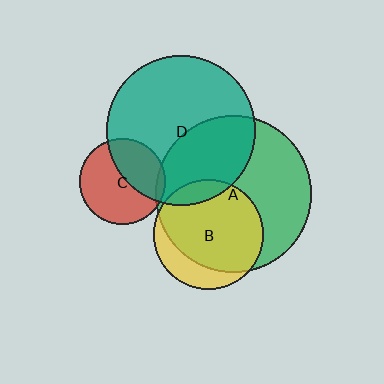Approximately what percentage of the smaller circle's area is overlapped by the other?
Approximately 75%.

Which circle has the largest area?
Circle A (green).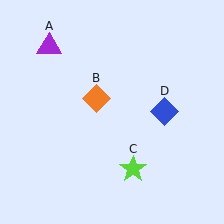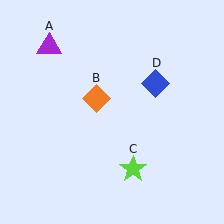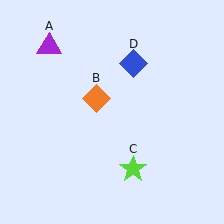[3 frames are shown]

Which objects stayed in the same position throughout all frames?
Purple triangle (object A) and orange diamond (object B) and lime star (object C) remained stationary.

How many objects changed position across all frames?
1 object changed position: blue diamond (object D).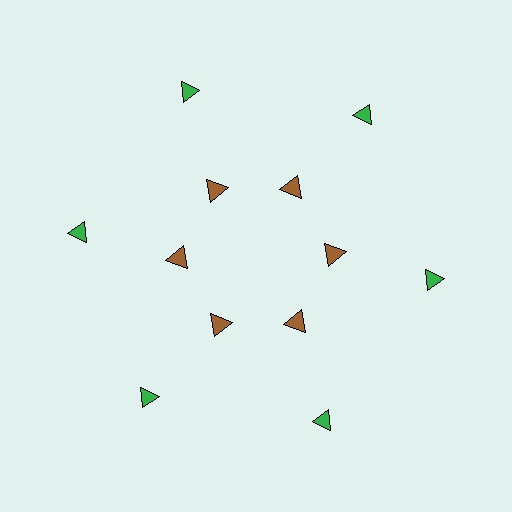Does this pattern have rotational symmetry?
Yes, this pattern has 6-fold rotational symmetry. It looks the same after rotating 60 degrees around the center.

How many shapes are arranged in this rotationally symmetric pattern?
There are 12 shapes, arranged in 6 groups of 2.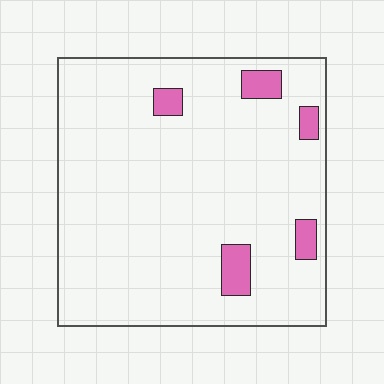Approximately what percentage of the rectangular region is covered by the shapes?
Approximately 5%.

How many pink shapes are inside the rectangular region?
5.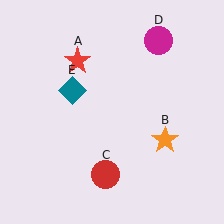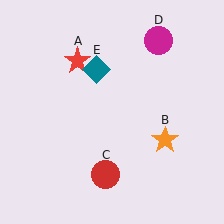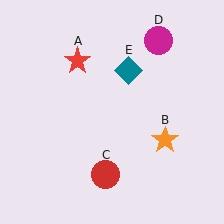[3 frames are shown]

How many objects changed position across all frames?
1 object changed position: teal diamond (object E).